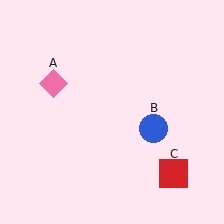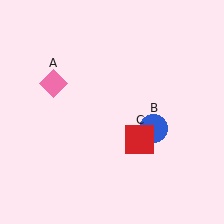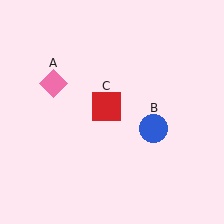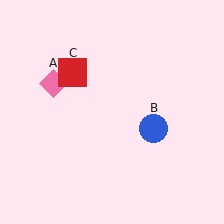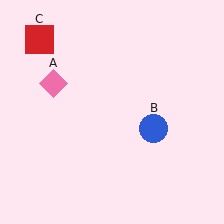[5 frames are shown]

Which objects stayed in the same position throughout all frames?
Pink diamond (object A) and blue circle (object B) remained stationary.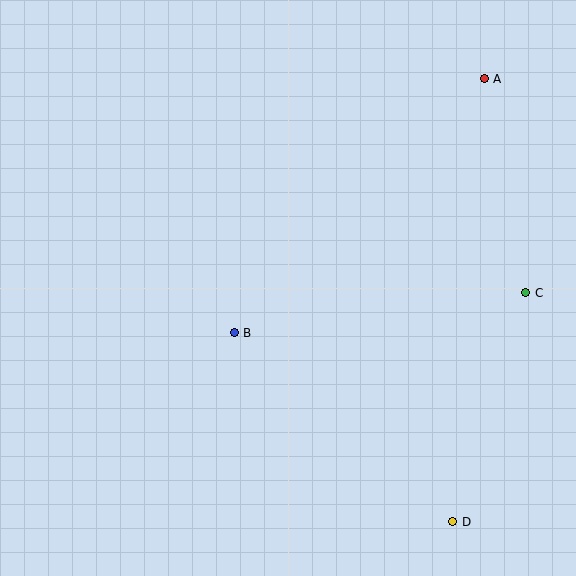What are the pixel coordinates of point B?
Point B is at (234, 333).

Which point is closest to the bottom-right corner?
Point D is closest to the bottom-right corner.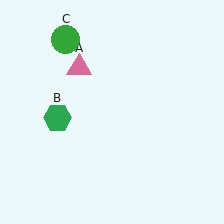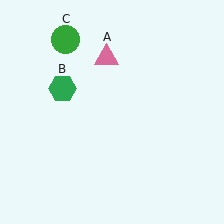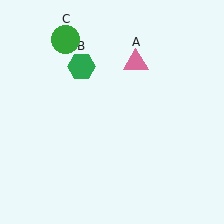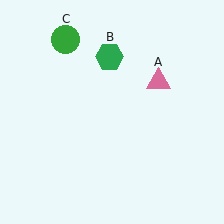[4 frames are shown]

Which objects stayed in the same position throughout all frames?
Green circle (object C) remained stationary.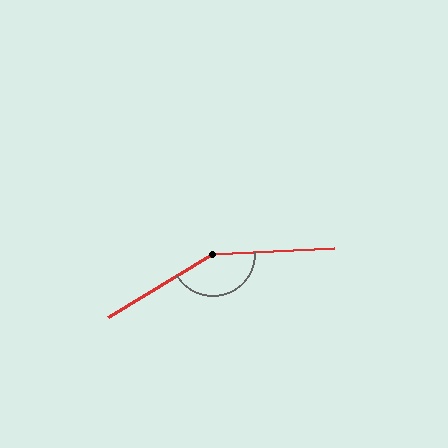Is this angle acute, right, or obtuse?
It is obtuse.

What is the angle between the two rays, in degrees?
Approximately 151 degrees.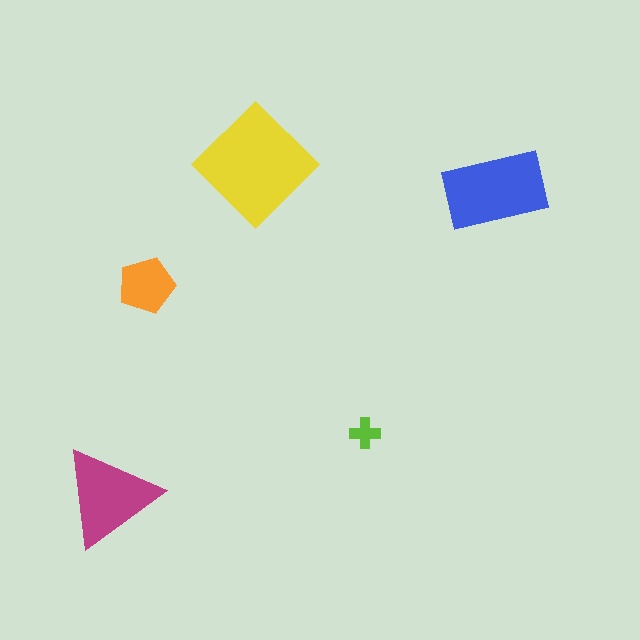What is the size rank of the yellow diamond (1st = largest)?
1st.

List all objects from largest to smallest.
The yellow diamond, the blue rectangle, the magenta triangle, the orange pentagon, the lime cross.